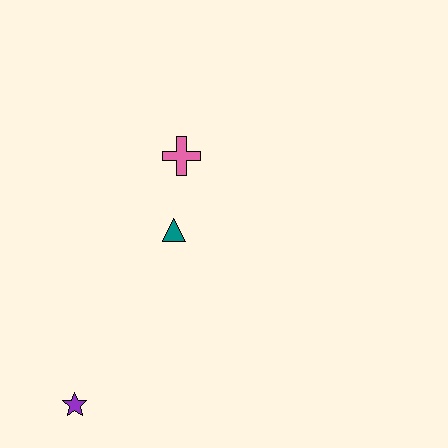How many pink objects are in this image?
There is 1 pink object.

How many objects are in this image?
There are 3 objects.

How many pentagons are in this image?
There are no pentagons.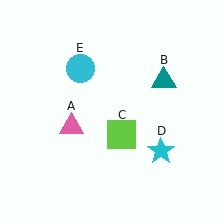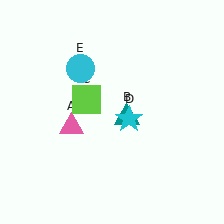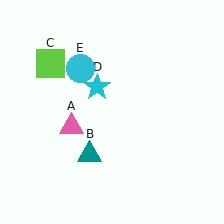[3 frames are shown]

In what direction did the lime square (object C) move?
The lime square (object C) moved up and to the left.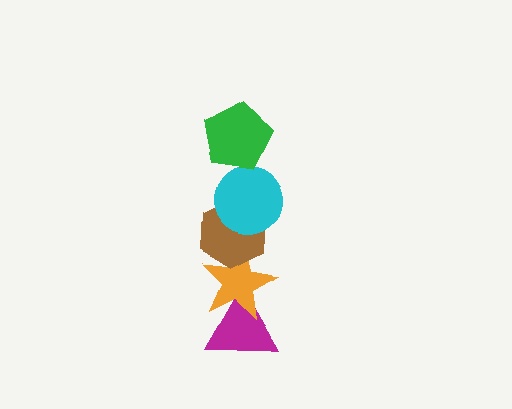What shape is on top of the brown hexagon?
The cyan circle is on top of the brown hexagon.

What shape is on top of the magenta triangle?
The orange star is on top of the magenta triangle.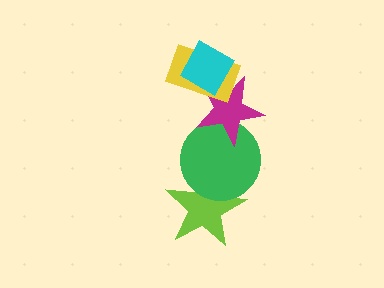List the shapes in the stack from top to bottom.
From top to bottom: the cyan diamond, the yellow rectangle, the magenta star, the green circle, the lime star.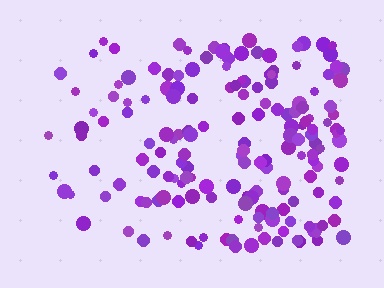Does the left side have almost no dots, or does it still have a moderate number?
Still a moderate number, just noticeably fewer than the right.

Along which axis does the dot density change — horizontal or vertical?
Horizontal.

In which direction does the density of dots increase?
From left to right, with the right side densest.